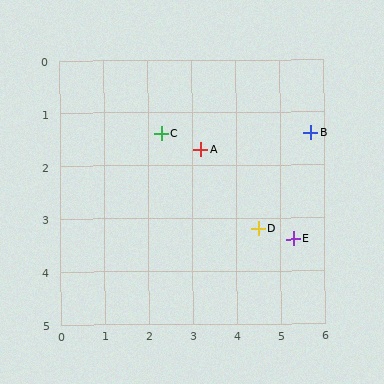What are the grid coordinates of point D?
Point D is at approximately (4.5, 3.2).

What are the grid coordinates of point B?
Point B is at approximately (5.7, 1.4).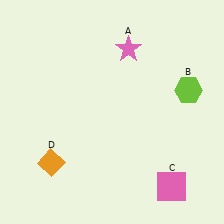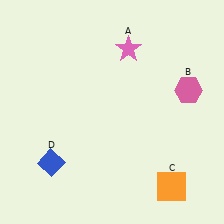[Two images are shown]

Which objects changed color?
B changed from lime to pink. C changed from pink to orange. D changed from orange to blue.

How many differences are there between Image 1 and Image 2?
There are 3 differences between the two images.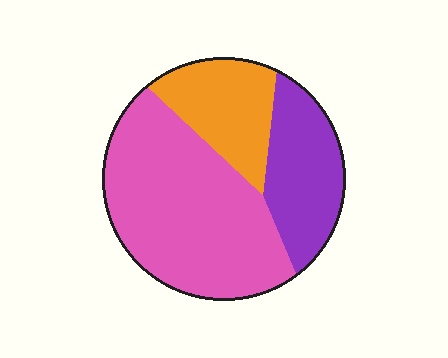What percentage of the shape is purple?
Purple covers 24% of the shape.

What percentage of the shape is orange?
Orange covers about 20% of the shape.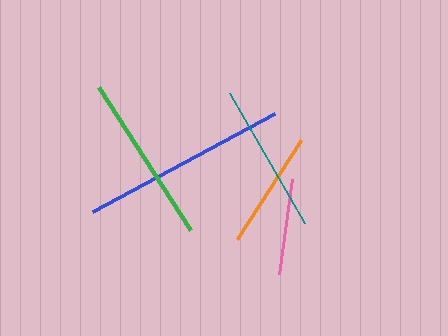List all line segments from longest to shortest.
From longest to shortest: blue, green, teal, orange, pink.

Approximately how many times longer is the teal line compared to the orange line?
The teal line is approximately 1.3 times the length of the orange line.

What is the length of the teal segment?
The teal segment is approximately 150 pixels long.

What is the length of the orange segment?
The orange segment is approximately 117 pixels long.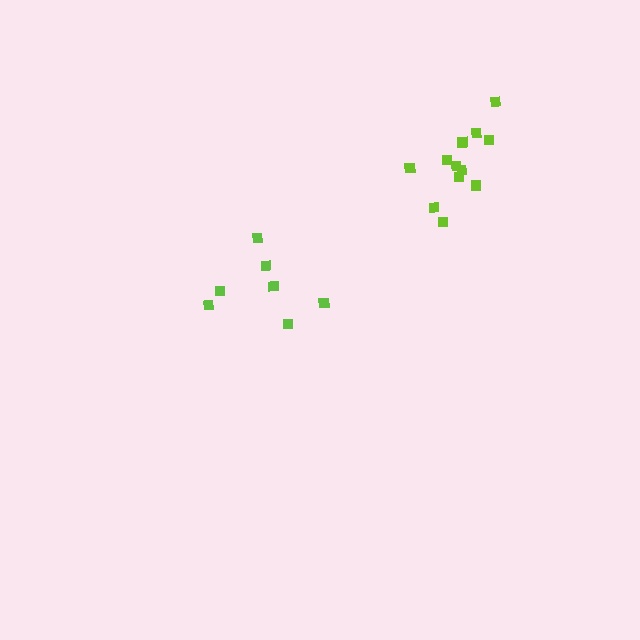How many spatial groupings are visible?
There are 2 spatial groupings.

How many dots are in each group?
Group 1: 7 dots, Group 2: 12 dots (19 total).